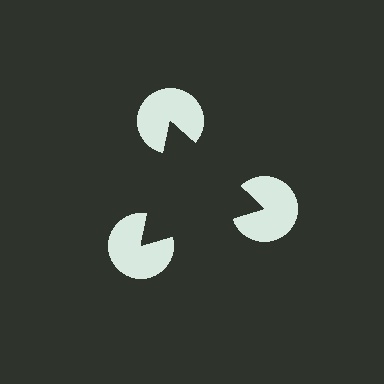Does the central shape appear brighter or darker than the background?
It typically appears slightly darker than the background, even though no actual brightness change is drawn.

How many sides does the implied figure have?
3 sides.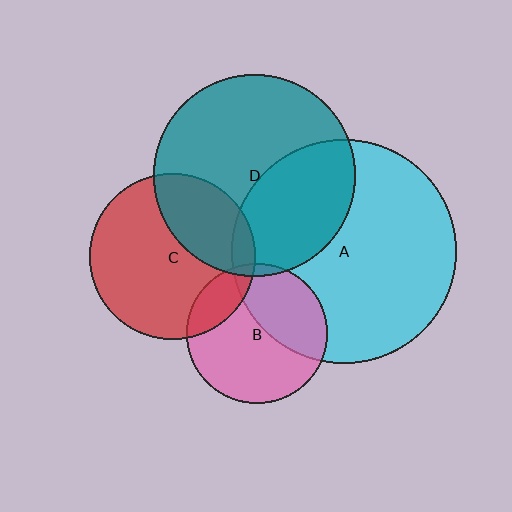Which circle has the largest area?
Circle A (cyan).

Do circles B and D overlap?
Yes.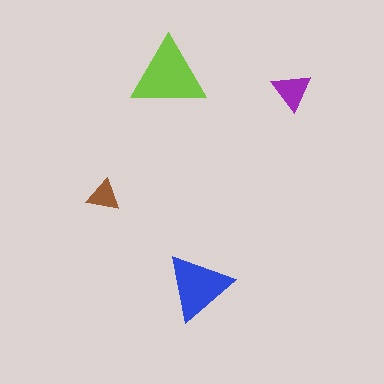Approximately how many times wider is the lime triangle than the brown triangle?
About 2.5 times wider.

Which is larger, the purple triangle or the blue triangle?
The blue one.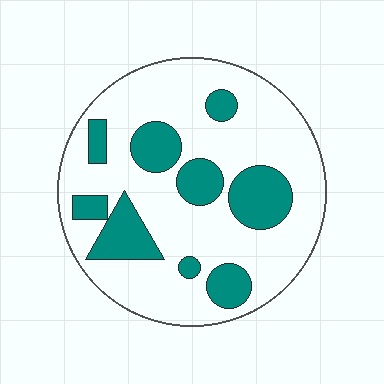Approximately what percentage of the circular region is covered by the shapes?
Approximately 25%.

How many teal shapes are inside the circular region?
9.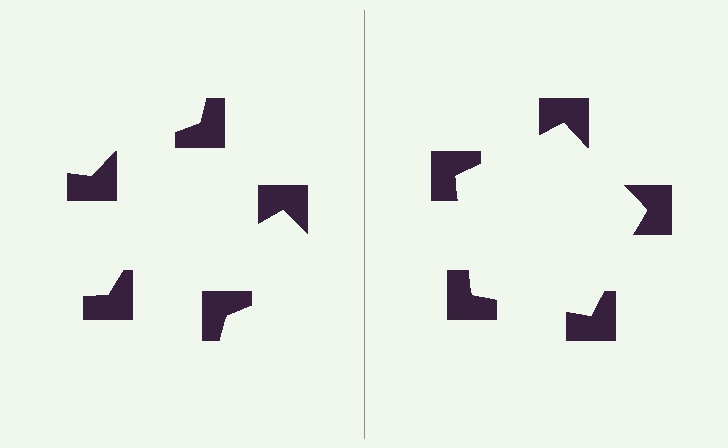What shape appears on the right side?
An illusory pentagon.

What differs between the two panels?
The notched squares are positioned identically on both sides; only the wedge orientations differ. On the right they align to a pentagon; on the left they are misaligned.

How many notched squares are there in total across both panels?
10 — 5 on each side.